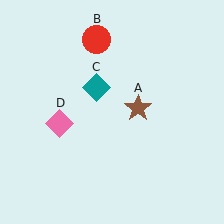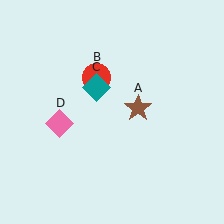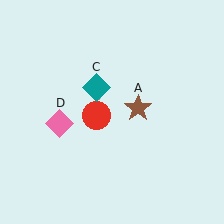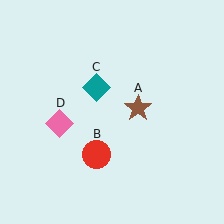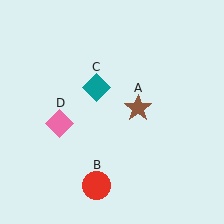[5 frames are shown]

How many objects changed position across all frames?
1 object changed position: red circle (object B).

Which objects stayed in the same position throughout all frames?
Brown star (object A) and teal diamond (object C) and pink diamond (object D) remained stationary.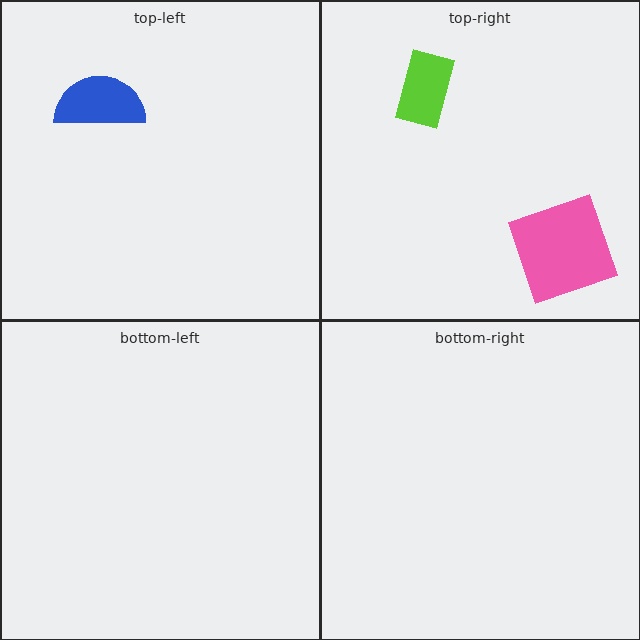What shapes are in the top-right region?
The pink square, the lime rectangle.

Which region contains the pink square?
The top-right region.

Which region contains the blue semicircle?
The top-left region.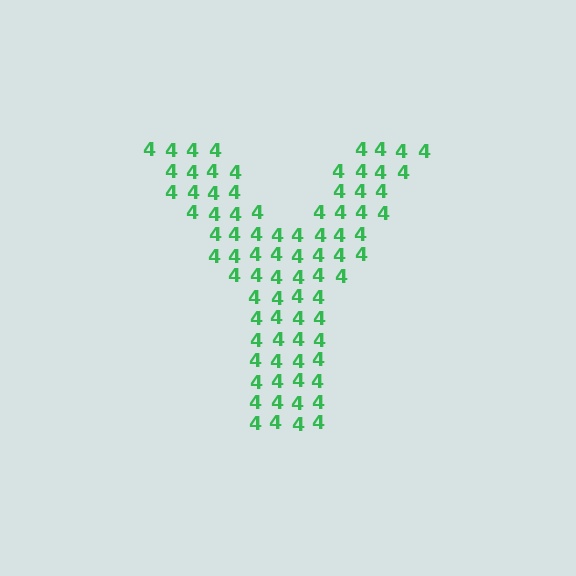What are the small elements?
The small elements are digit 4's.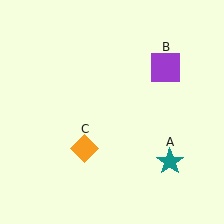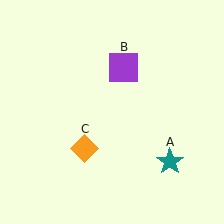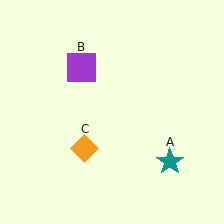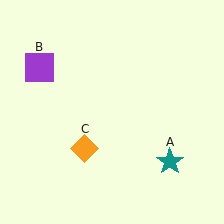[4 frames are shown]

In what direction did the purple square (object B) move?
The purple square (object B) moved left.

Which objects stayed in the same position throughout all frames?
Teal star (object A) and orange diamond (object C) remained stationary.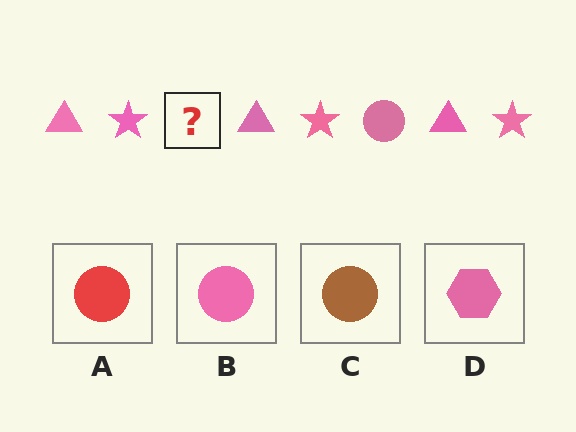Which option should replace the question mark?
Option B.